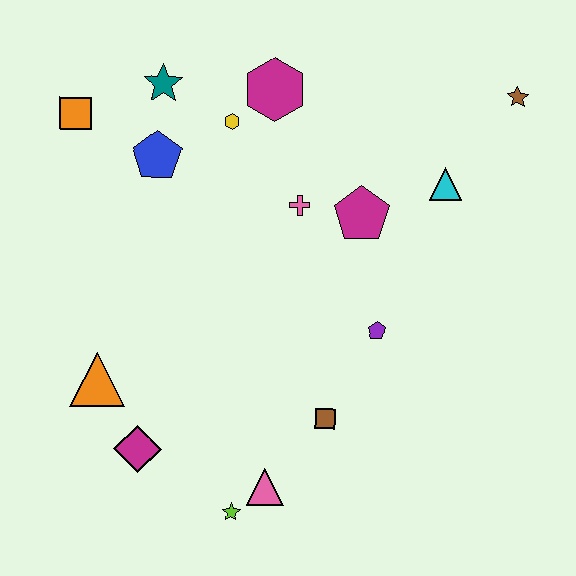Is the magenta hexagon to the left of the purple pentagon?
Yes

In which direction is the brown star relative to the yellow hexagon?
The brown star is to the right of the yellow hexagon.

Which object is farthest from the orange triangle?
The brown star is farthest from the orange triangle.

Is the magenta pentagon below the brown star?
Yes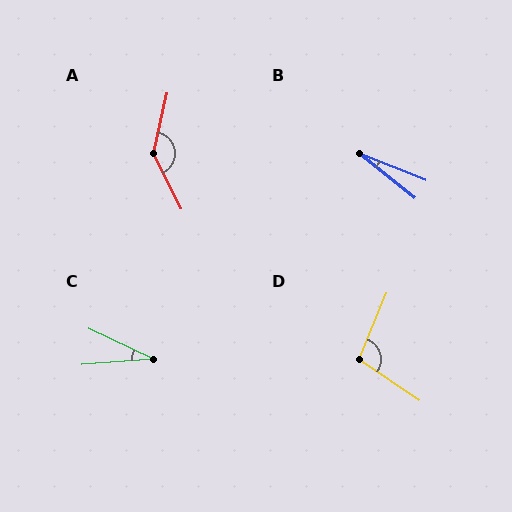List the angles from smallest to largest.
B (17°), C (30°), D (101°), A (141°).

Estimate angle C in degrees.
Approximately 30 degrees.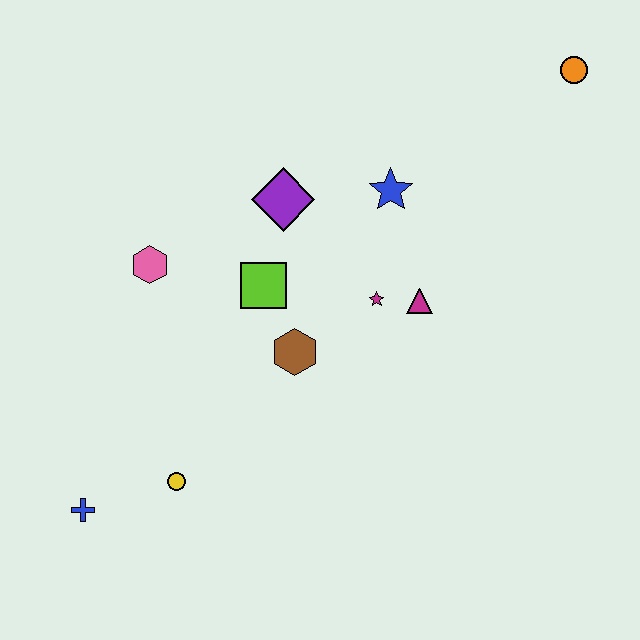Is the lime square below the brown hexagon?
No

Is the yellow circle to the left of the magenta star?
Yes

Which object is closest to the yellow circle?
The blue cross is closest to the yellow circle.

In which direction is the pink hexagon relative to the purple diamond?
The pink hexagon is to the left of the purple diamond.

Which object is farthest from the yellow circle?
The orange circle is farthest from the yellow circle.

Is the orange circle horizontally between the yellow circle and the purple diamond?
No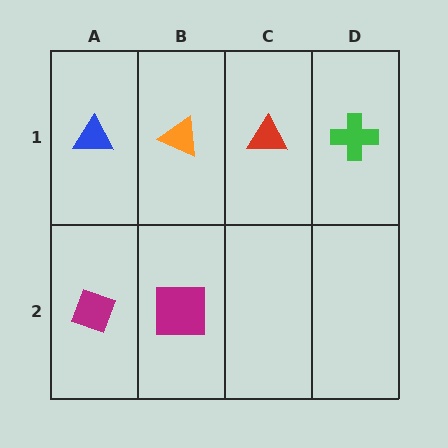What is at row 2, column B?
A magenta square.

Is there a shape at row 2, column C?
No, that cell is empty.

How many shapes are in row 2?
2 shapes.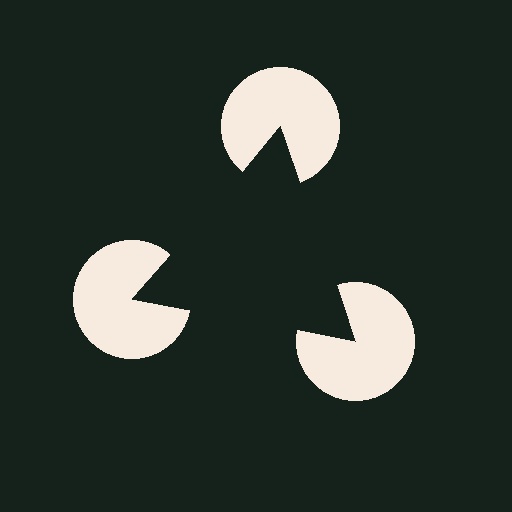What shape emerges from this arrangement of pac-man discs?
An illusory triangle — its edges are inferred from the aligned wedge cuts in the pac-man discs, not physically drawn.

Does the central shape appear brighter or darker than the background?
It typically appears slightly darker than the background, even though no actual brightness change is drawn.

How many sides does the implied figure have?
3 sides.